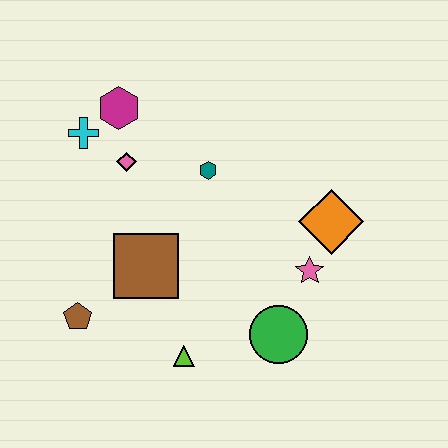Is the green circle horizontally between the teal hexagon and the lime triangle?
No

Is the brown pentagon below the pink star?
Yes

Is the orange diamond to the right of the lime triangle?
Yes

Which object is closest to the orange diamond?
The pink star is closest to the orange diamond.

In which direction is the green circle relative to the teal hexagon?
The green circle is below the teal hexagon.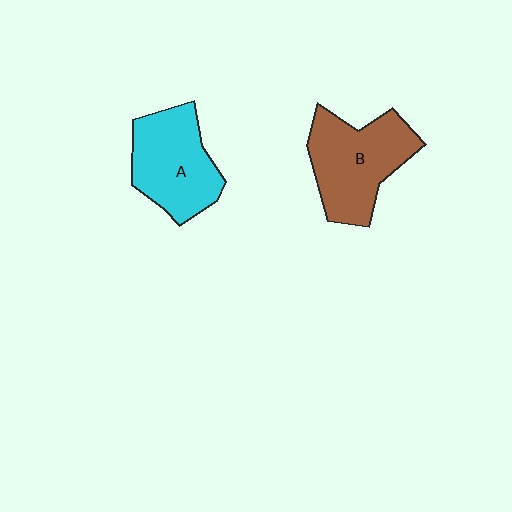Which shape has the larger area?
Shape B (brown).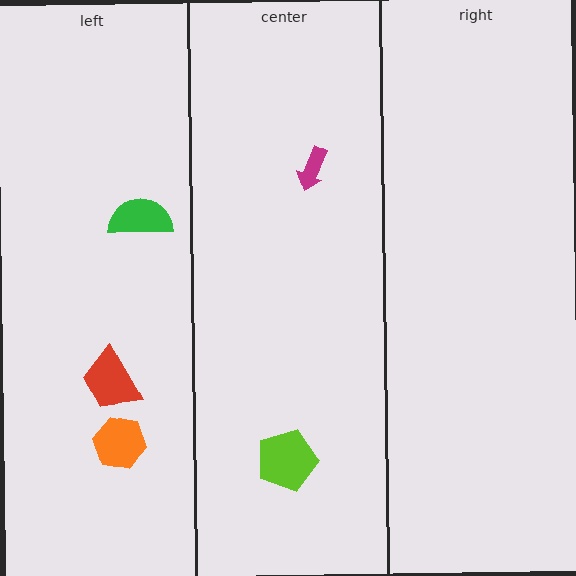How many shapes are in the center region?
2.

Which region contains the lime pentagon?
The center region.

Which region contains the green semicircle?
The left region.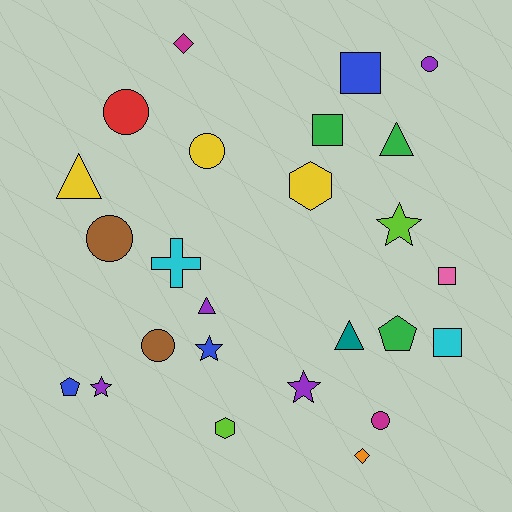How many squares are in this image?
There are 4 squares.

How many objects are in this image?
There are 25 objects.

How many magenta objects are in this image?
There are 2 magenta objects.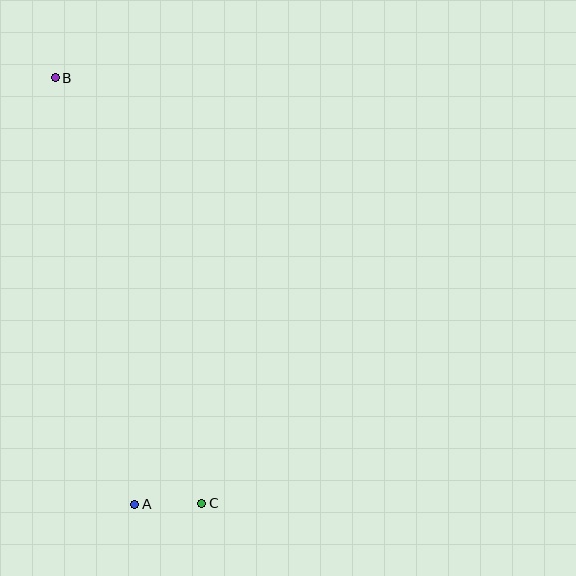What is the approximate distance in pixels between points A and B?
The distance between A and B is approximately 434 pixels.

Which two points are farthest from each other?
Points B and C are farthest from each other.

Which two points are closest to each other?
Points A and C are closest to each other.